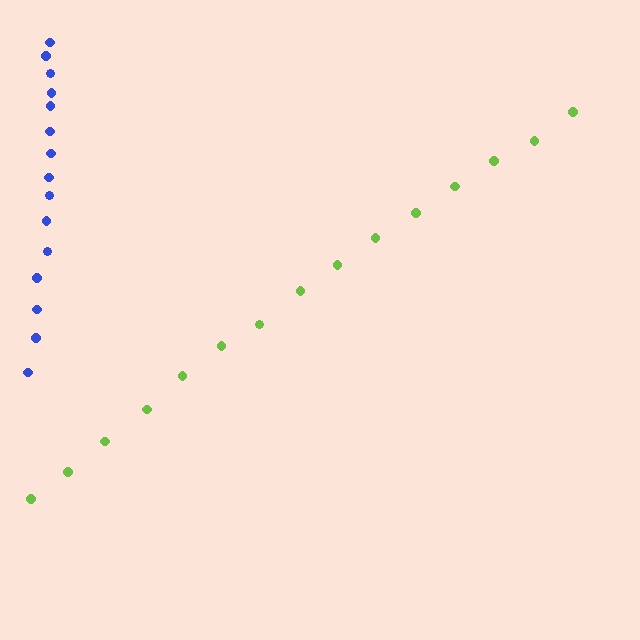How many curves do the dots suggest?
There are 2 distinct paths.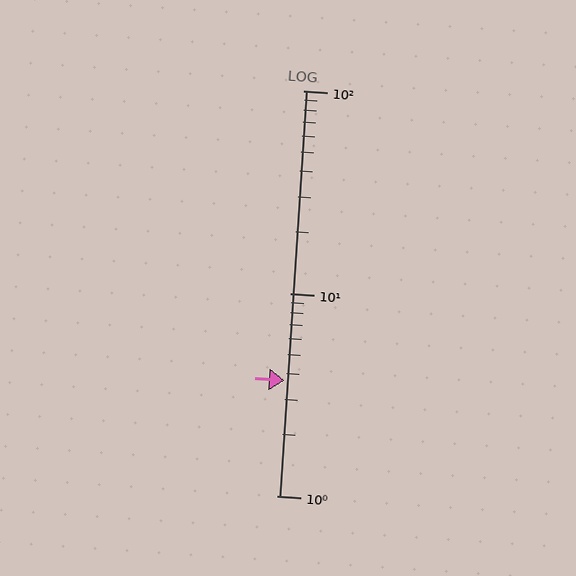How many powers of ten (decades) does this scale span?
The scale spans 2 decades, from 1 to 100.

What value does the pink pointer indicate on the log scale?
The pointer indicates approximately 3.7.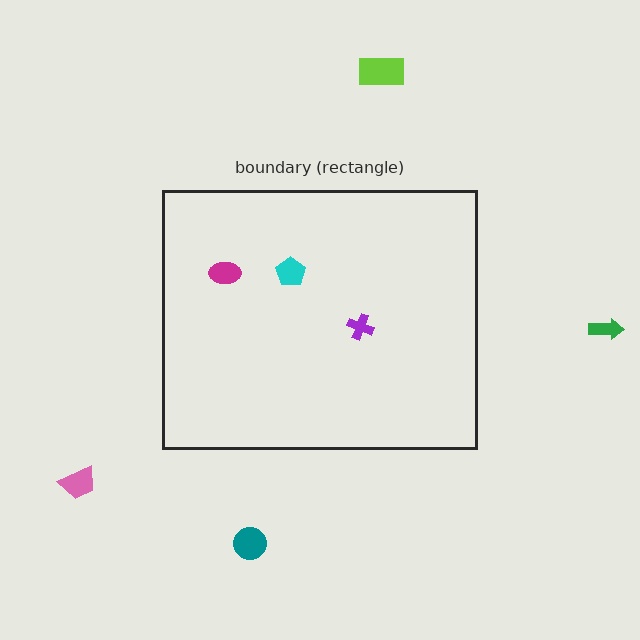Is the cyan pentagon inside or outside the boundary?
Inside.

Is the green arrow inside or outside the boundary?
Outside.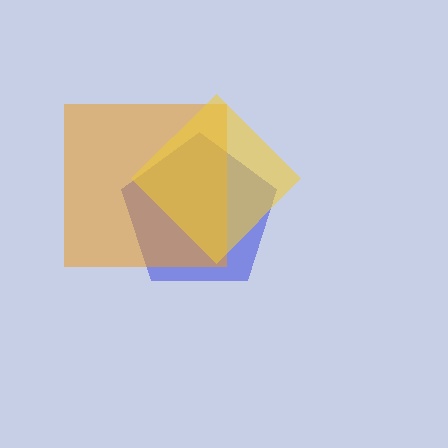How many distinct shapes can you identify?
There are 3 distinct shapes: a blue pentagon, an orange square, a yellow diamond.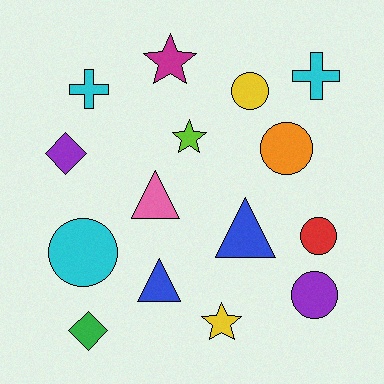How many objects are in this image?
There are 15 objects.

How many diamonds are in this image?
There are 2 diamonds.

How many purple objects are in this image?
There are 2 purple objects.